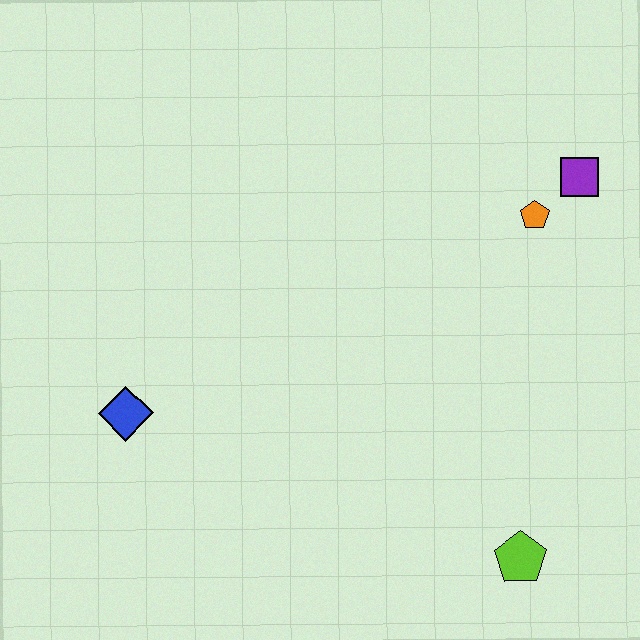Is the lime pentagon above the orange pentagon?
No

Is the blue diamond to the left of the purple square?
Yes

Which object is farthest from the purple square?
The blue diamond is farthest from the purple square.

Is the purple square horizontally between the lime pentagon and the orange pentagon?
No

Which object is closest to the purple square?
The orange pentagon is closest to the purple square.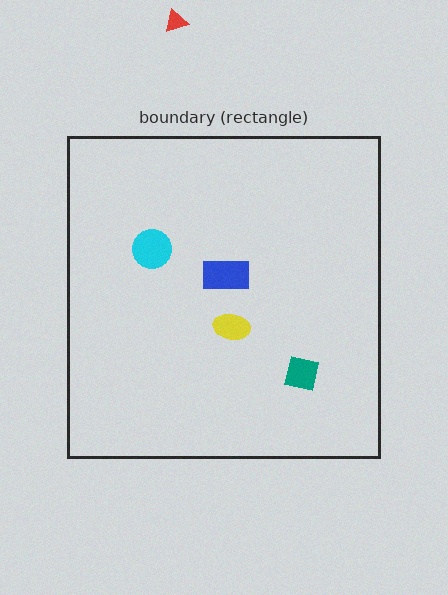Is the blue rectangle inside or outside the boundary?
Inside.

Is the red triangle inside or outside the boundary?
Outside.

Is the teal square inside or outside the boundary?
Inside.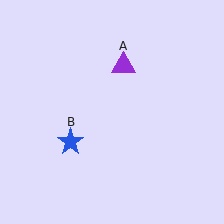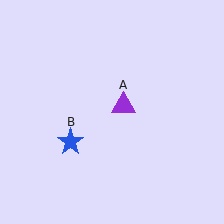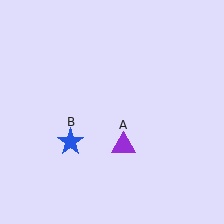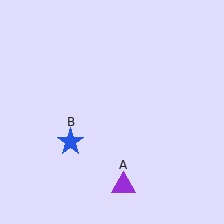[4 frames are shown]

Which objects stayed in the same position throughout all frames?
Blue star (object B) remained stationary.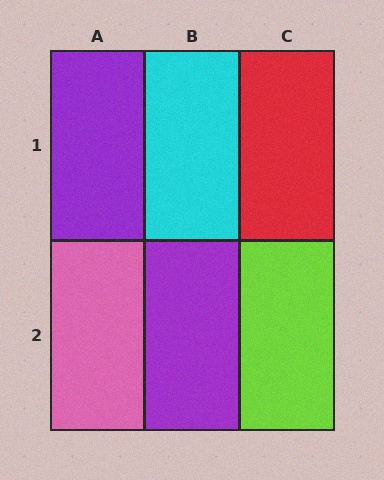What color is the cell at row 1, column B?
Cyan.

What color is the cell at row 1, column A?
Purple.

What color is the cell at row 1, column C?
Red.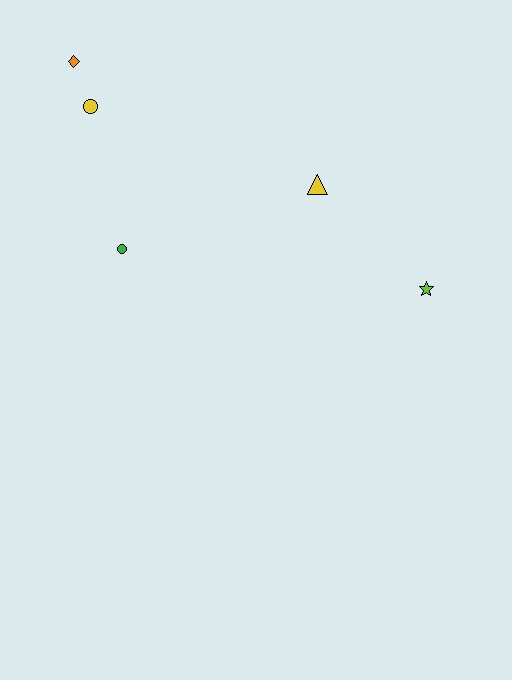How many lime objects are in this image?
There is 1 lime object.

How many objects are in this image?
There are 5 objects.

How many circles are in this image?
There are 2 circles.